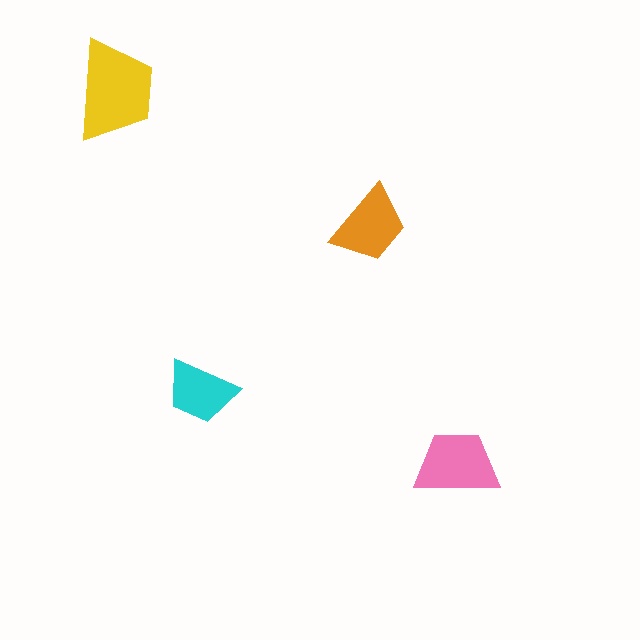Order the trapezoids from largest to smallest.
the yellow one, the pink one, the orange one, the cyan one.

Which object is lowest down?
The pink trapezoid is bottommost.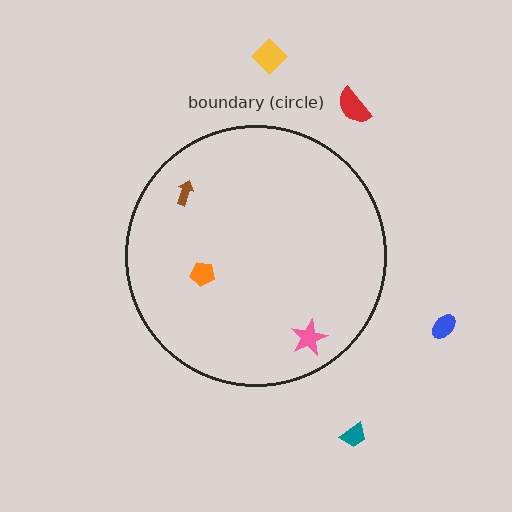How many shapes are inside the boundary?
3 inside, 4 outside.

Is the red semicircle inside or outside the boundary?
Outside.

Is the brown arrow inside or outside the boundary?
Inside.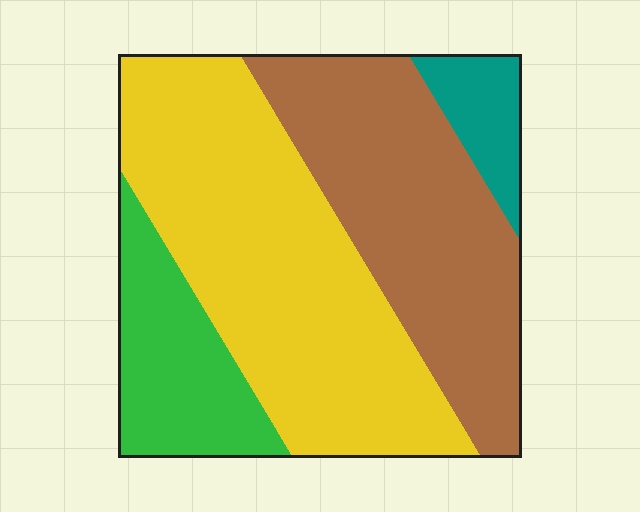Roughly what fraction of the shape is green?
Green takes up about one sixth (1/6) of the shape.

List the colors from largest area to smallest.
From largest to smallest: yellow, brown, green, teal.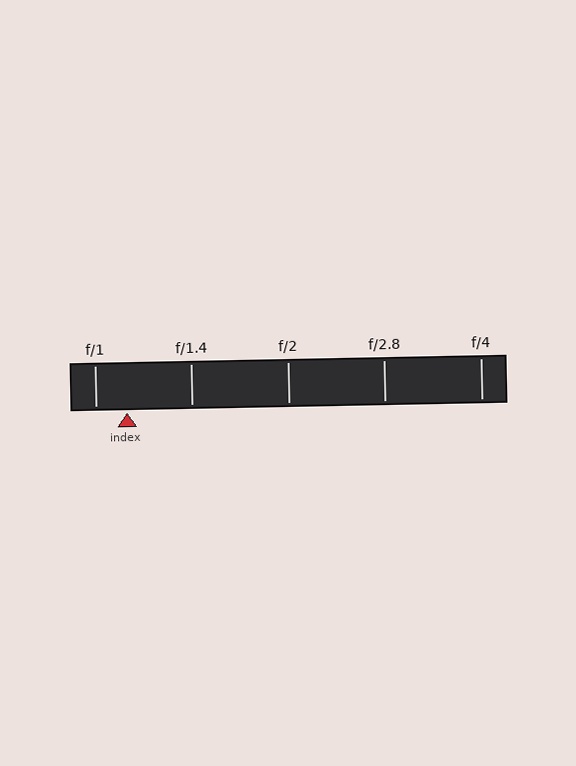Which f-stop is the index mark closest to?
The index mark is closest to f/1.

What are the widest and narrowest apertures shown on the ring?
The widest aperture shown is f/1 and the narrowest is f/4.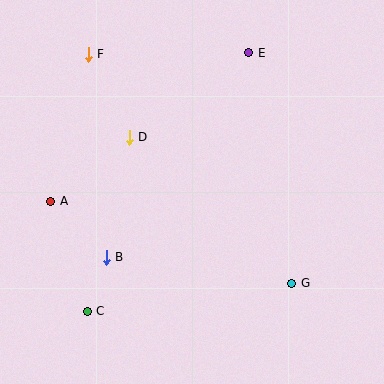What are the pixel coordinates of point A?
Point A is at (51, 201).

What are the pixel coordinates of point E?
Point E is at (249, 53).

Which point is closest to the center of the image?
Point D at (129, 137) is closest to the center.